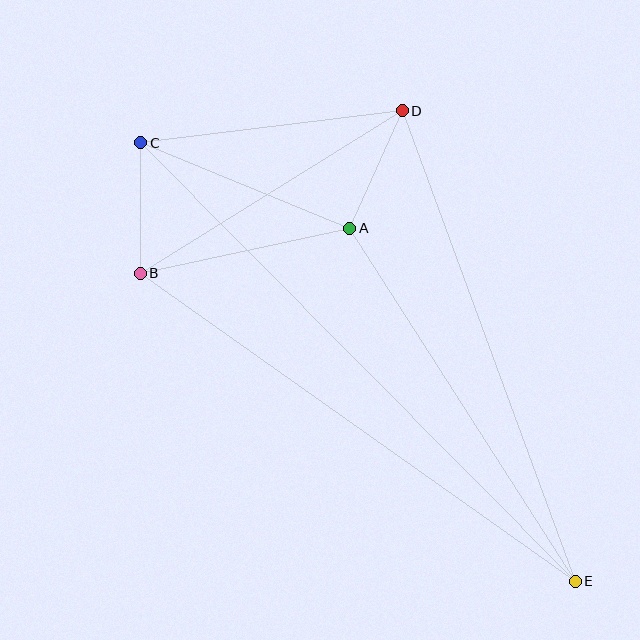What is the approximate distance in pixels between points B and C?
The distance between B and C is approximately 131 pixels.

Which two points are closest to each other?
Points A and D are closest to each other.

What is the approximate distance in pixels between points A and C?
The distance between A and C is approximately 226 pixels.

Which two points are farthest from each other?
Points C and E are farthest from each other.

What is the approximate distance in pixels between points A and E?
The distance between A and E is approximately 419 pixels.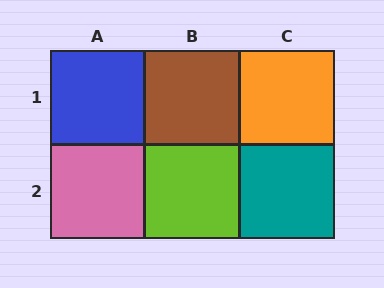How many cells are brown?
1 cell is brown.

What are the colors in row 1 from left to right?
Blue, brown, orange.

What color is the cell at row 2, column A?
Pink.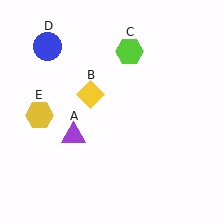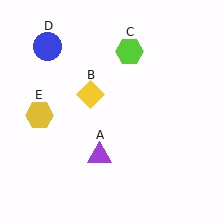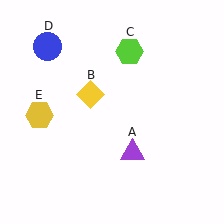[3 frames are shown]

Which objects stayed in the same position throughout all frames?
Yellow diamond (object B) and lime hexagon (object C) and blue circle (object D) and yellow hexagon (object E) remained stationary.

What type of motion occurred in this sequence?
The purple triangle (object A) rotated counterclockwise around the center of the scene.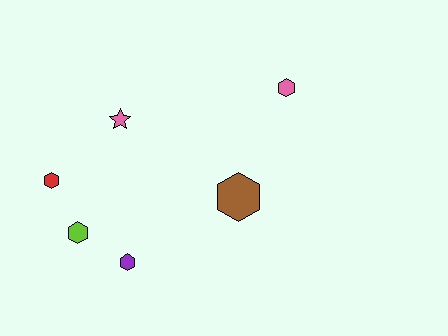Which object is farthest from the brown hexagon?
The red hexagon is farthest from the brown hexagon.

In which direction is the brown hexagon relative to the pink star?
The brown hexagon is to the right of the pink star.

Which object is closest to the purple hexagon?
The lime hexagon is closest to the purple hexagon.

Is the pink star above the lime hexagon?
Yes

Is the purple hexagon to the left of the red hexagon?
No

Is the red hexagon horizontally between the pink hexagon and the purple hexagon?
No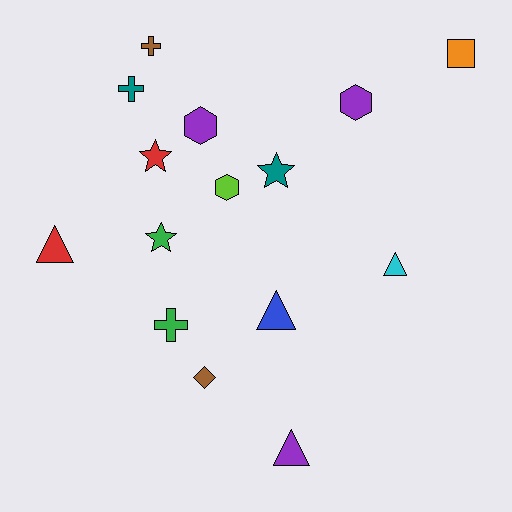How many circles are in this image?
There are no circles.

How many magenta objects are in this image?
There are no magenta objects.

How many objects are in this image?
There are 15 objects.